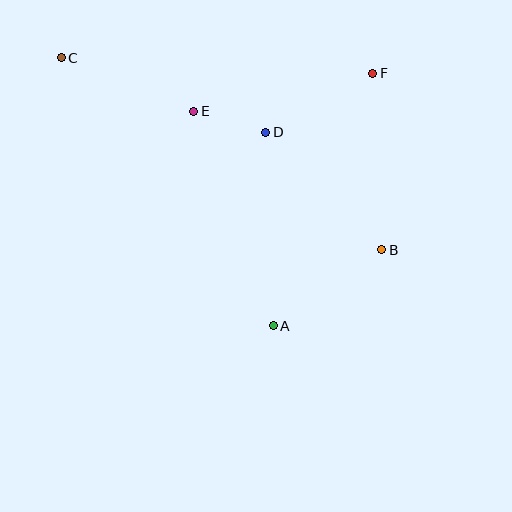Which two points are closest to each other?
Points D and E are closest to each other.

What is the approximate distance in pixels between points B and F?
The distance between B and F is approximately 177 pixels.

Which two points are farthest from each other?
Points B and C are farthest from each other.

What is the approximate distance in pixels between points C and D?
The distance between C and D is approximately 218 pixels.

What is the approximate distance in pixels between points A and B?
The distance between A and B is approximately 133 pixels.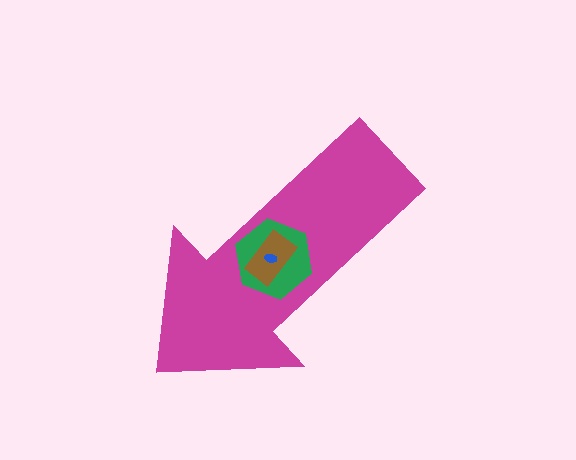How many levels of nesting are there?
4.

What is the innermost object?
The blue ellipse.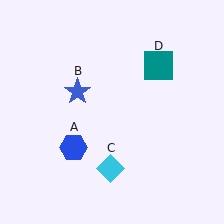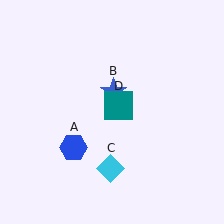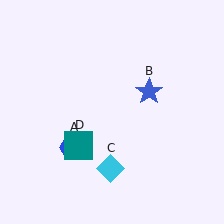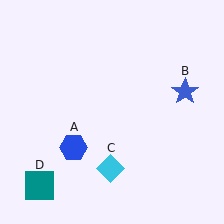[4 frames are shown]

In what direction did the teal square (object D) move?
The teal square (object D) moved down and to the left.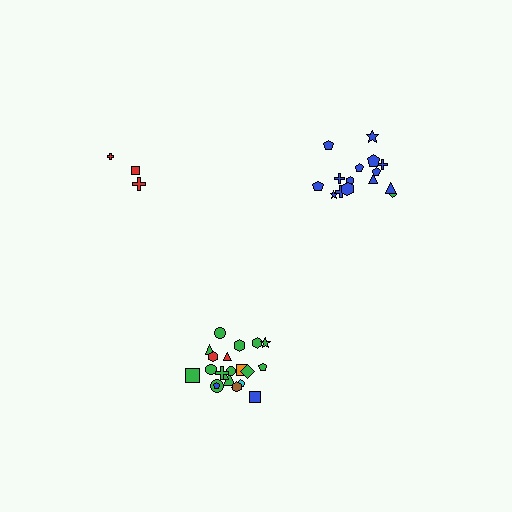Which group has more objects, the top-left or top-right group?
The top-right group.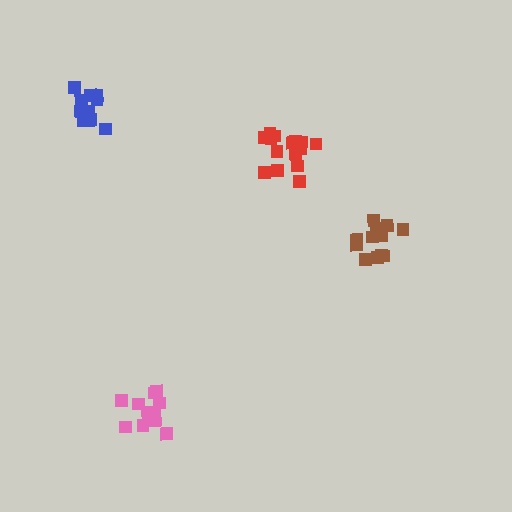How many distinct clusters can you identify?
There are 4 distinct clusters.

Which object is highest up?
The blue cluster is topmost.